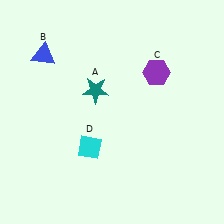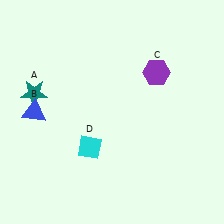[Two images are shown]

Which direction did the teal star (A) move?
The teal star (A) moved left.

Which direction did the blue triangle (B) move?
The blue triangle (B) moved down.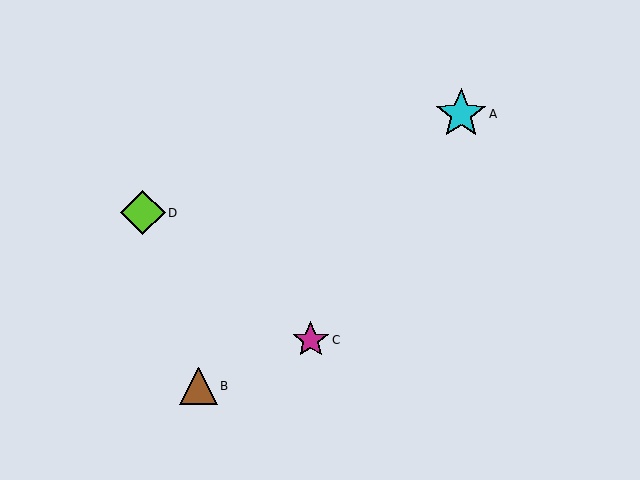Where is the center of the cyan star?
The center of the cyan star is at (461, 114).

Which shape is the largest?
The cyan star (labeled A) is the largest.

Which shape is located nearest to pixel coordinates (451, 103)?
The cyan star (labeled A) at (461, 114) is nearest to that location.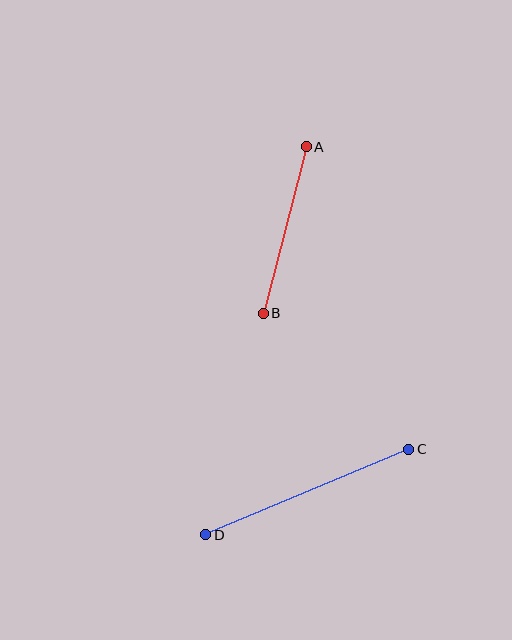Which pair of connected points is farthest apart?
Points C and D are farthest apart.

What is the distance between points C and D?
The distance is approximately 220 pixels.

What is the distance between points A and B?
The distance is approximately 172 pixels.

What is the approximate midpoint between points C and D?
The midpoint is at approximately (307, 492) pixels.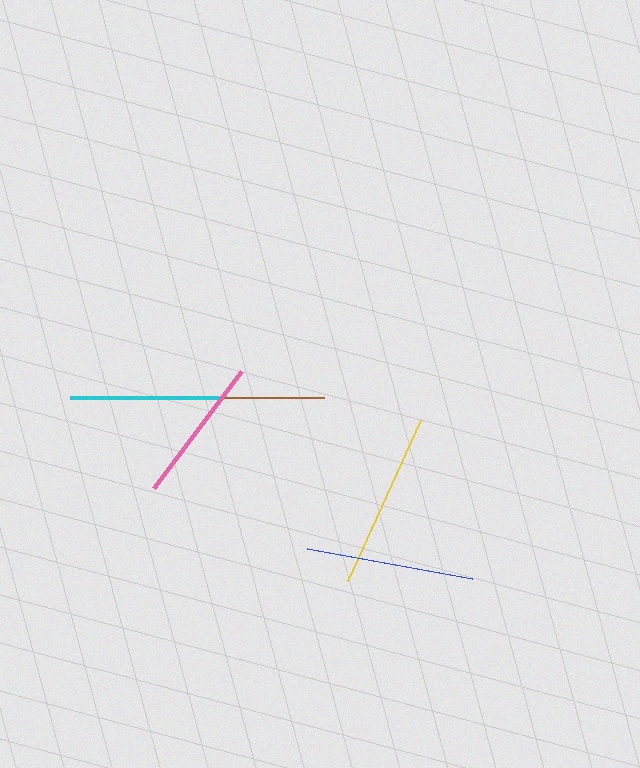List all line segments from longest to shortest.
From longest to shortest: brown, yellow, blue, cyan, pink.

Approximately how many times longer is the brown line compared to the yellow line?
The brown line is approximately 1.2 times the length of the yellow line.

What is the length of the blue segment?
The blue segment is approximately 168 pixels long.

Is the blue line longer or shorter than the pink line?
The blue line is longer than the pink line.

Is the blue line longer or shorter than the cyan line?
The blue line is longer than the cyan line.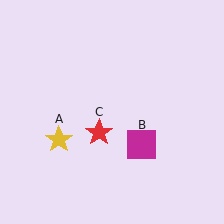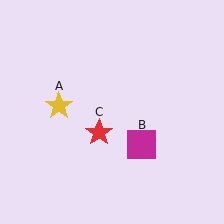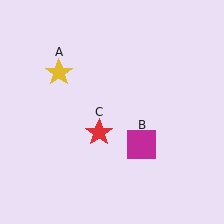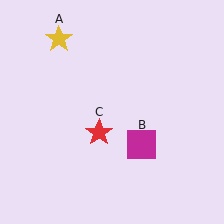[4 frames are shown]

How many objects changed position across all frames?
1 object changed position: yellow star (object A).